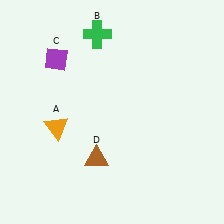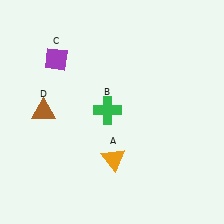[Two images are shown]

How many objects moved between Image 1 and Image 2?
3 objects moved between the two images.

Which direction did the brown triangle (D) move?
The brown triangle (D) moved left.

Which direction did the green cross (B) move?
The green cross (B) moved down.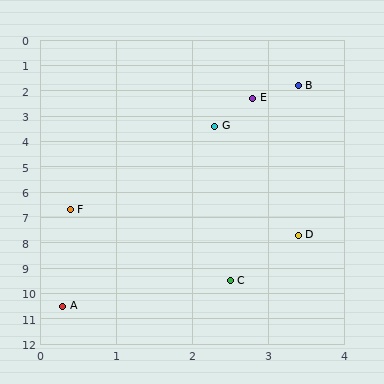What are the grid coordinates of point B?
Point B is at approximately (3.4, 1.8).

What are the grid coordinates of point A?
Point A is at approximately (0.3, 10.5).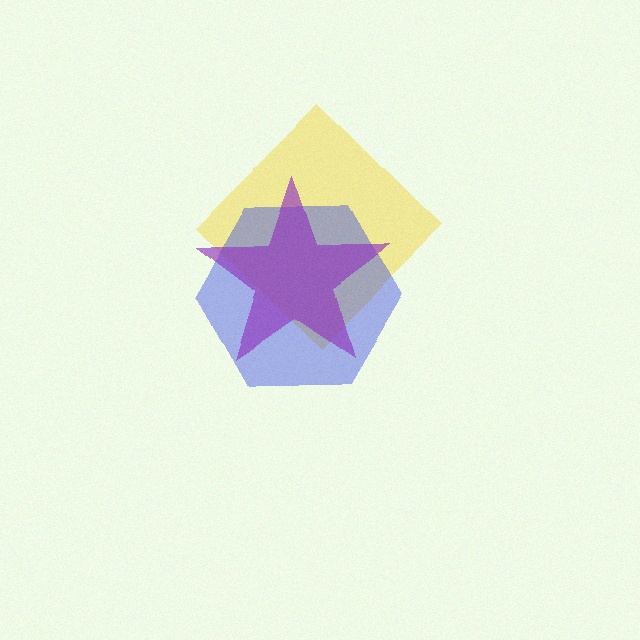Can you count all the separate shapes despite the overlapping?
Yes, there are 3 separate shapes.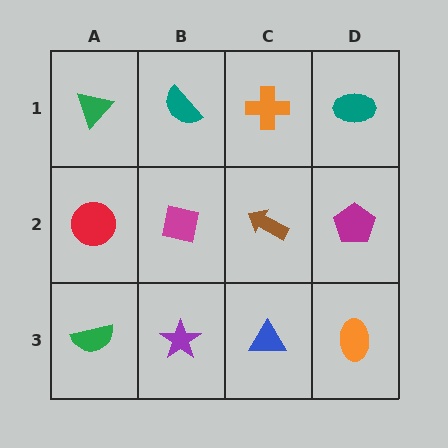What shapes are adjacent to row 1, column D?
A magenta pentagon (row 2, column D), an orange cross (row 1, column C).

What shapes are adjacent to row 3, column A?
A red circle (row 2, column A), a purple star (row 3, column B).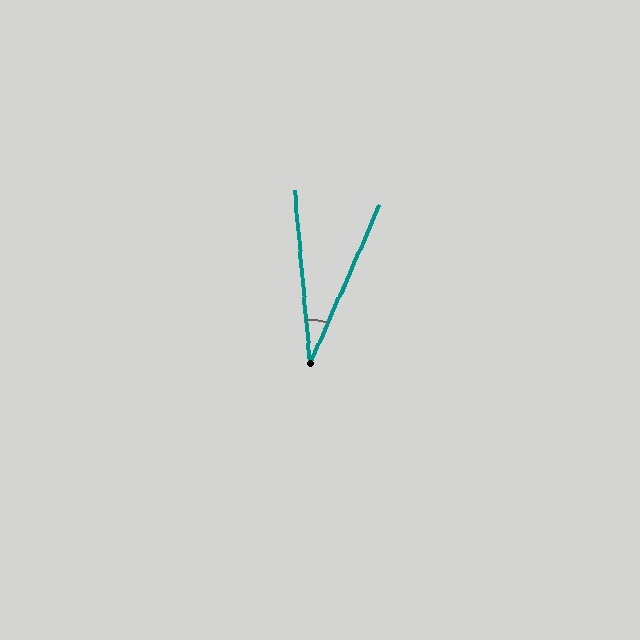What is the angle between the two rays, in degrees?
Approximately 29 degrees.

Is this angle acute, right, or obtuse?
It is acute.